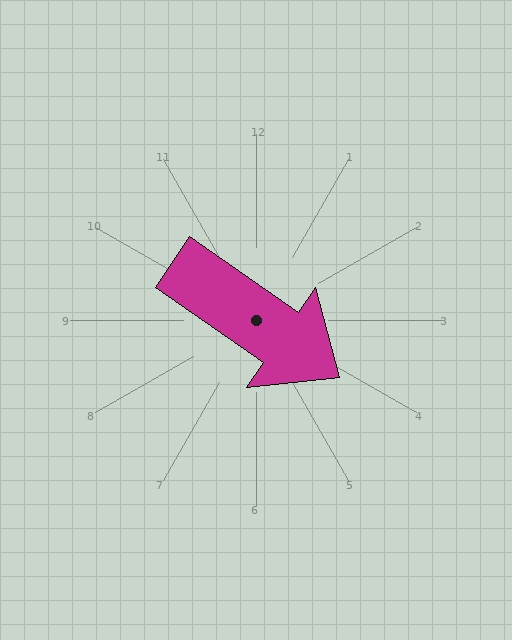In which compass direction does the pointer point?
Southeast.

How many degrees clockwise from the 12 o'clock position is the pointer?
Approximately 125 degrees.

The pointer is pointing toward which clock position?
Roughly 4 o'clock.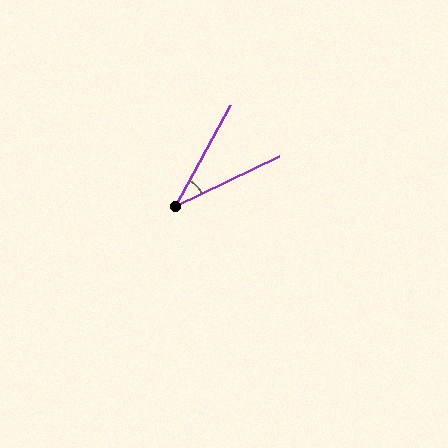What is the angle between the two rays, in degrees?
Approximately 36 degrees.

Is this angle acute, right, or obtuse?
It is acute.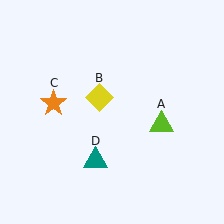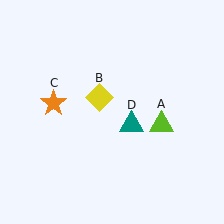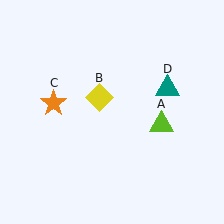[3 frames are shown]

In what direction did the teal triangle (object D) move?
The teal triangle (object D) moved up and to the right.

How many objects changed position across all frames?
1 object changed position: teal triangle (object D).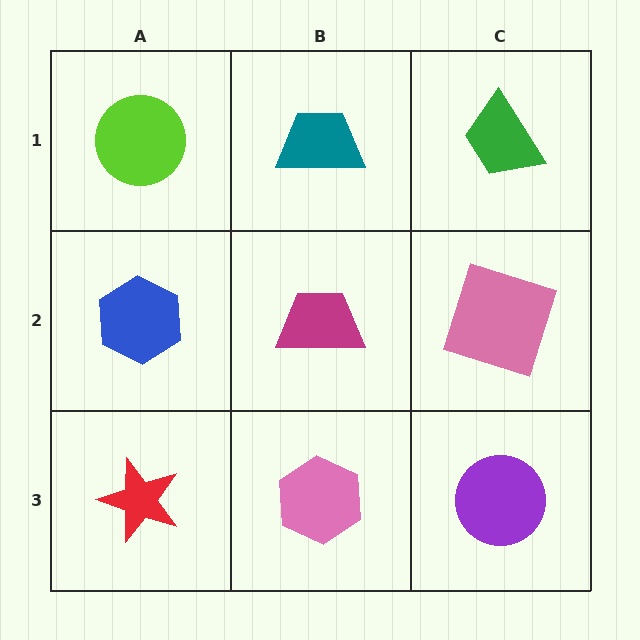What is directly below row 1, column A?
A blue hexagon.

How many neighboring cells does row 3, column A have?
2.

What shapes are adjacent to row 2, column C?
A green trapezoid (row 1, column C), a purple circle (row 3, column C), a magenta trapezoid (row 2, column B).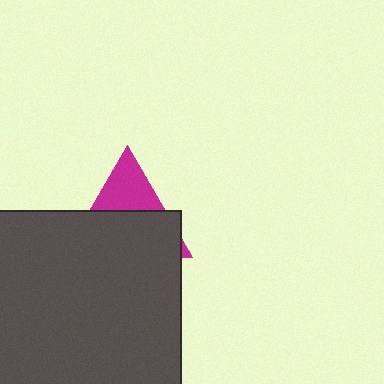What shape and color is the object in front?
The object in front is a dark gray rectangle.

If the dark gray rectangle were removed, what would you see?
You would see the complete magenta triangle.